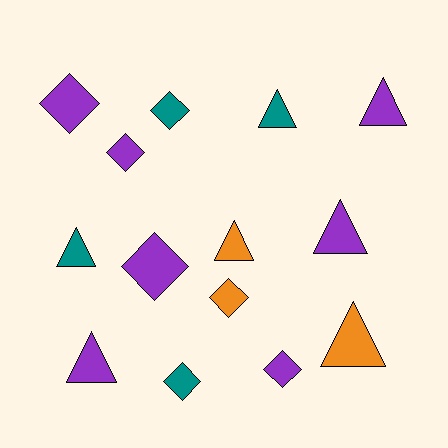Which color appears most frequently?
Purple, with 7 objects.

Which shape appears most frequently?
Triangle, with 7 objects.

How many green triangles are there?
There are no green triangles.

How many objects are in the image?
There are 14 objects.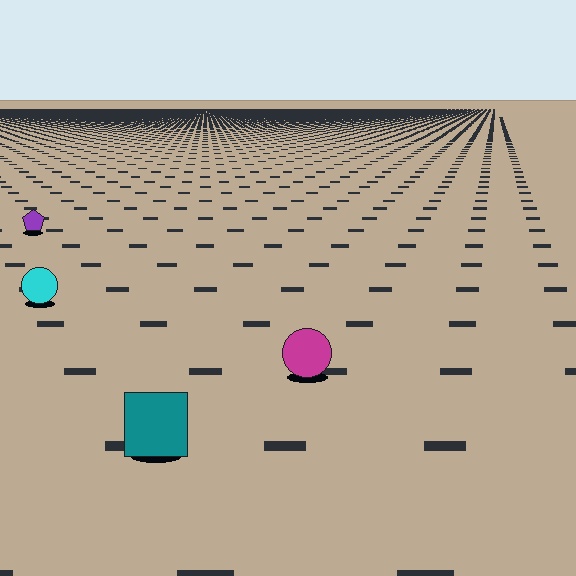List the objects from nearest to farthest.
From nearest to farthest: the teal square, the magenta circle, the cyan circle, the purple pentagon.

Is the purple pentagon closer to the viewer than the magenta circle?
No. The magenta circle is closer — you can tell from the texture gradient: the ground texture is coarser near it.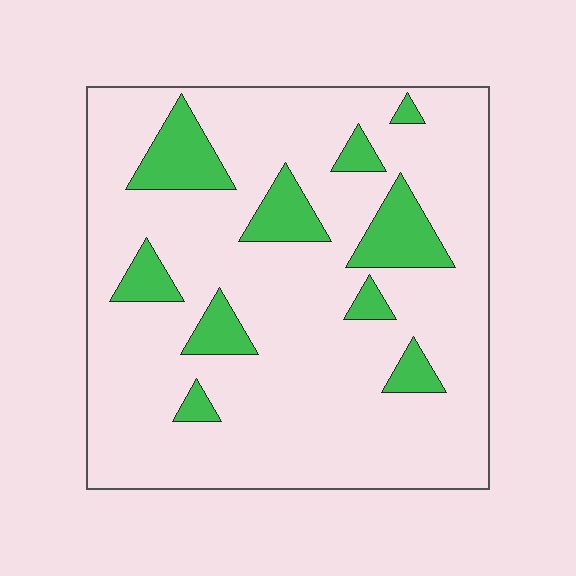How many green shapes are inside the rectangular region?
10.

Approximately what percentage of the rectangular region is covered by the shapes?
Approximately 15%.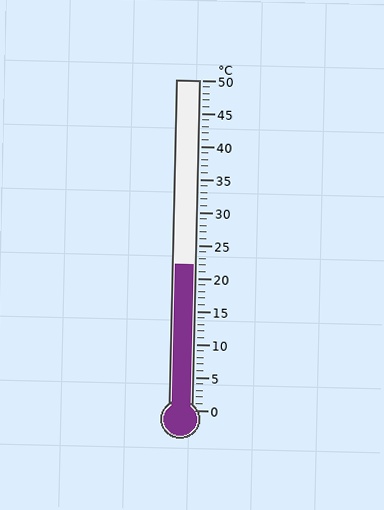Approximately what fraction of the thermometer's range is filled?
The thermometer is filled to approximately 45% of its range.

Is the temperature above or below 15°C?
The temperature is above 15°C.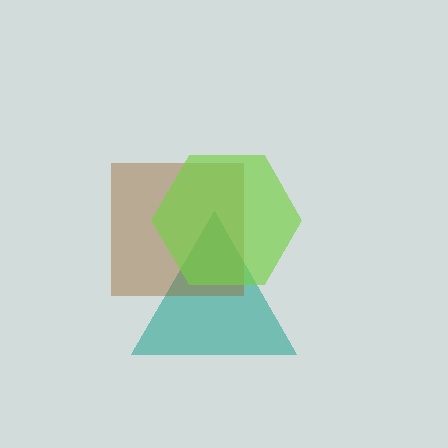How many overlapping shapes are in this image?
There are 3 overlapping shapes in the image.